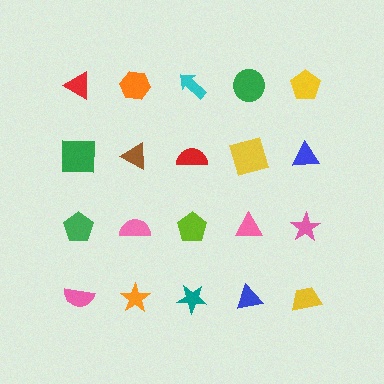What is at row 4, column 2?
An orange star.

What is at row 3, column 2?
A pink semicircle.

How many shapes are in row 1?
5 shapes.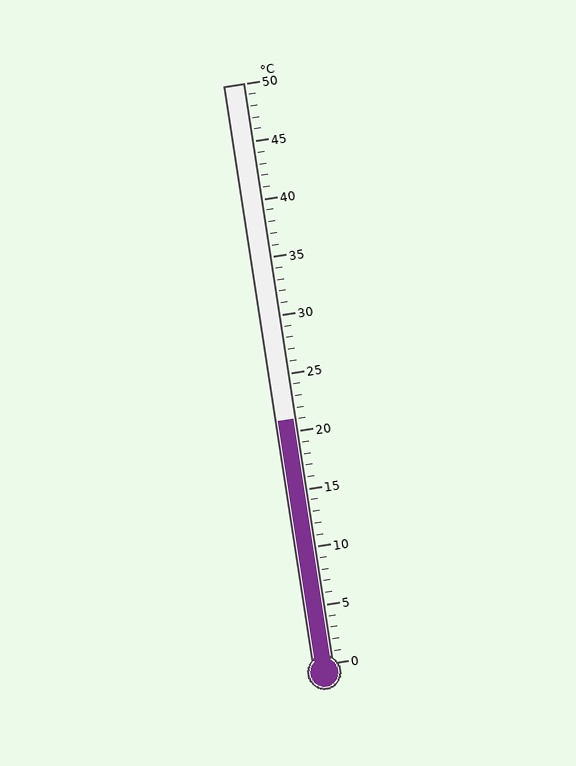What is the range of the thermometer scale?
The thermometer scale ranges from 0°C to 50°C.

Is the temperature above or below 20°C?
The temperature is above 20°C.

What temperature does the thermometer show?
The thermometer shows approximately 21°C.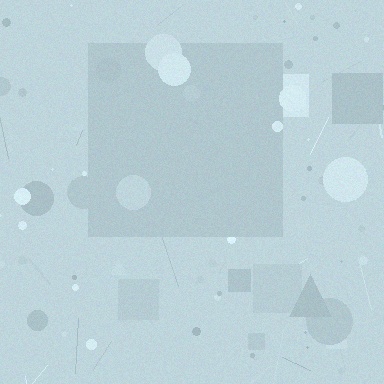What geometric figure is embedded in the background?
A square is embedded in the background.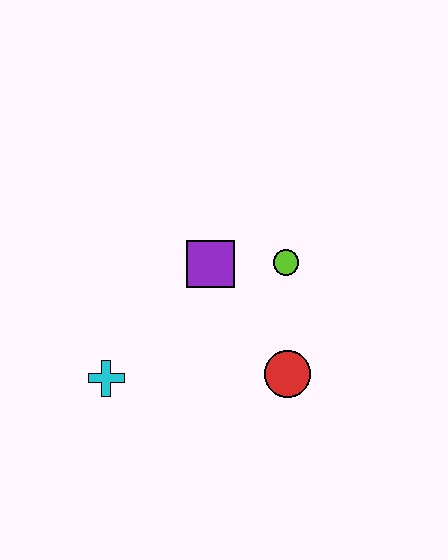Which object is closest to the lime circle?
The purple square is closest to the lime circle.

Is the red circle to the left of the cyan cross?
No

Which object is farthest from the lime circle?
The cyan cross is farthest from the lime circle.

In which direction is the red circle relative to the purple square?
The red circle is below the purple square.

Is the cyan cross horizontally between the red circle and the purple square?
No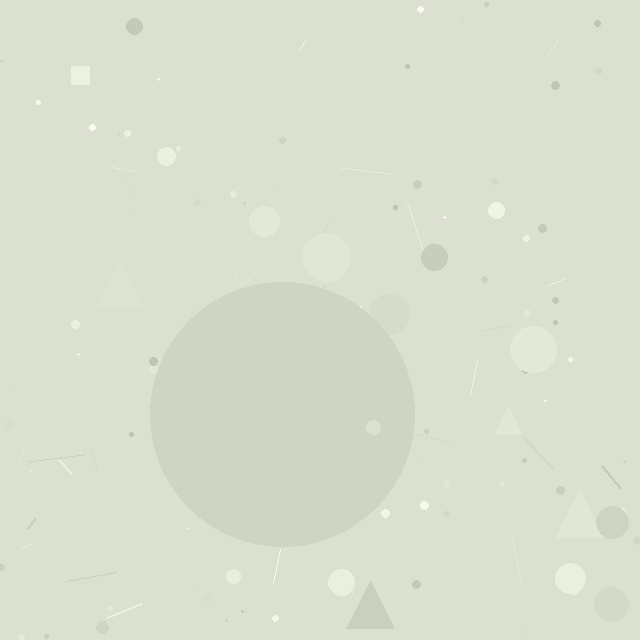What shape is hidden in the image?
A circle is hidden in the image.